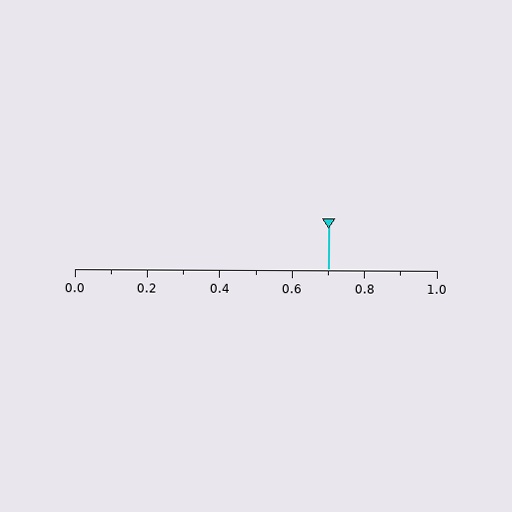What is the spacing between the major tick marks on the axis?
The major ticks are spaced 0.2 apart.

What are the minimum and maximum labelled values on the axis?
The axis runs from 0.0 to 1.0.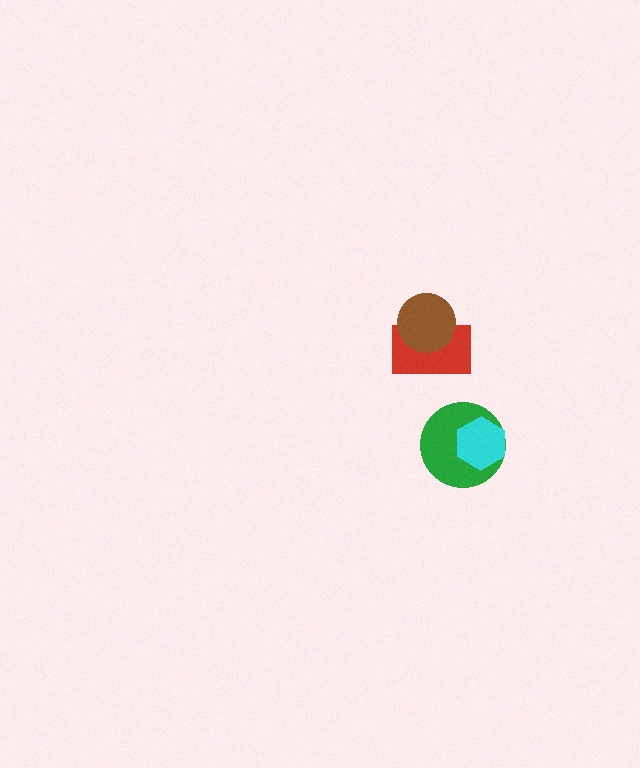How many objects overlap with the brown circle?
1 object overlaps with the brown circle.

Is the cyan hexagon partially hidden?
No, no other shape covers it.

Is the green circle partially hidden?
Yes, it is partially covered by another shape.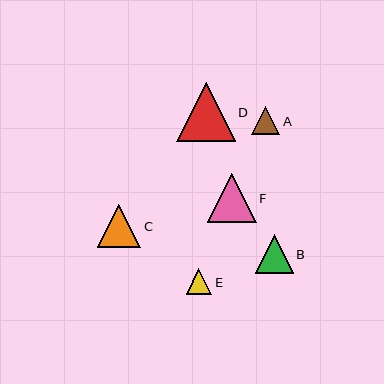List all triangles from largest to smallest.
From largest to smallest: D, F, C, B, A, E.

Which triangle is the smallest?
Triangle E is the smallest with a size of approximately 26 pixels.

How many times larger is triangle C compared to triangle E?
Triangle C is approximately 1.7 times the size of triangle E.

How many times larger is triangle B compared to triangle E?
Triangle B is approximately 1.5 times the size of triangle E.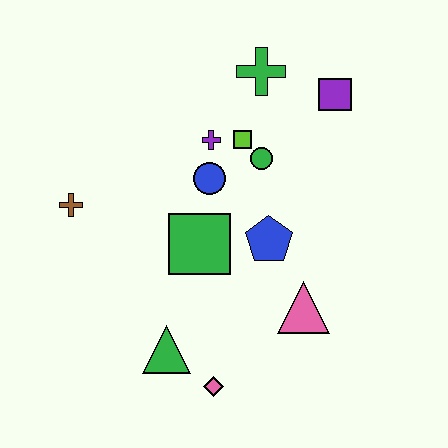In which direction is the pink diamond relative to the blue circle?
The pink diamond is below the blue circle.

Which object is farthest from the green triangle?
The purple square is farthest from the green triangle.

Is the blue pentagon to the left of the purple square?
Yes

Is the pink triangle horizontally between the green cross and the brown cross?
No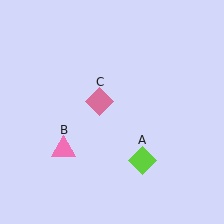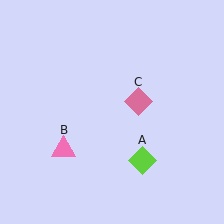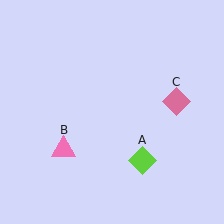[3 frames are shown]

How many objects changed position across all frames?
1 object changed position: pink diamond (object C).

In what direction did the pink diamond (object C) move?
The pink diamond (object C) moved right.